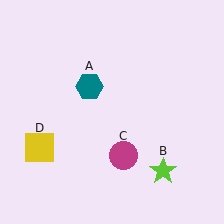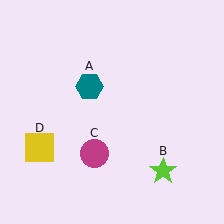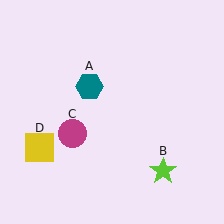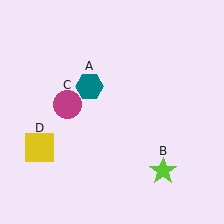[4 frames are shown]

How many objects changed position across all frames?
1 object changed position: magenta circle (object C).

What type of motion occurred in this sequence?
The magenta circle (object C) rotated clockwise around the center of the scene.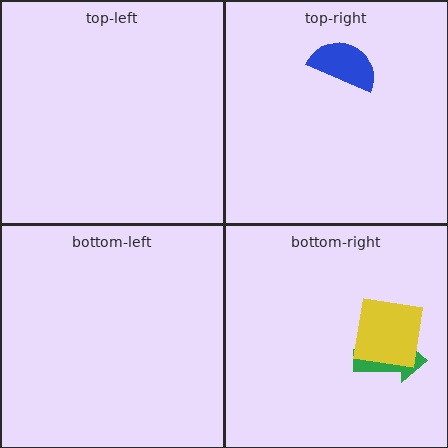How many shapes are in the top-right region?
1.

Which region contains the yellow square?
The bottom-right region.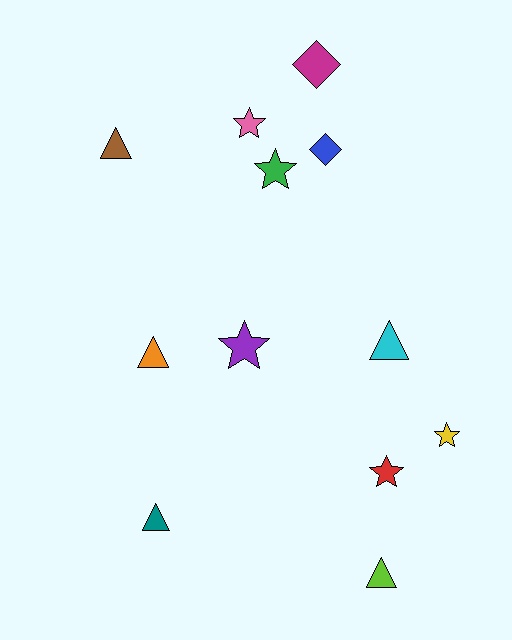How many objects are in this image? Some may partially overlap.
There are 12 objects.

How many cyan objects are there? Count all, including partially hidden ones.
There is 1 cyan object.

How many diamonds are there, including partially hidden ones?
There are 2 diamonds.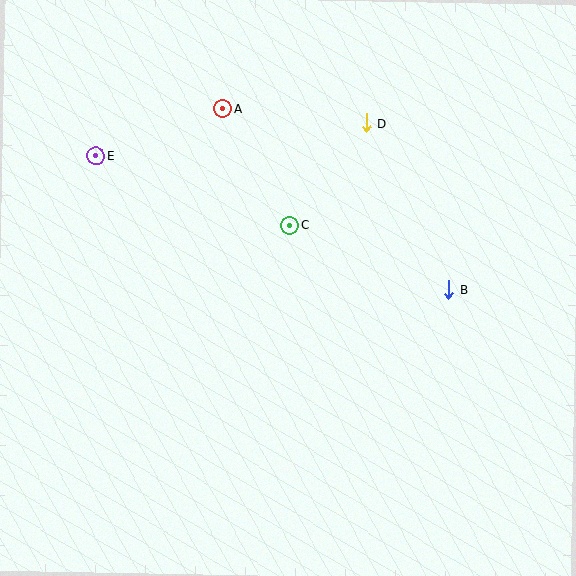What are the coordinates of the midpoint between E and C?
The midpoint between E and C is at (193, 191).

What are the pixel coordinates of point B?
Point B is at (449, 290).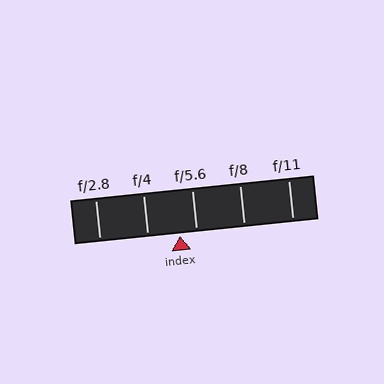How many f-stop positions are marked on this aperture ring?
There are 5 f-stop positions marked.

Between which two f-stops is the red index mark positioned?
The index mark is between f/4 and f/5.6.